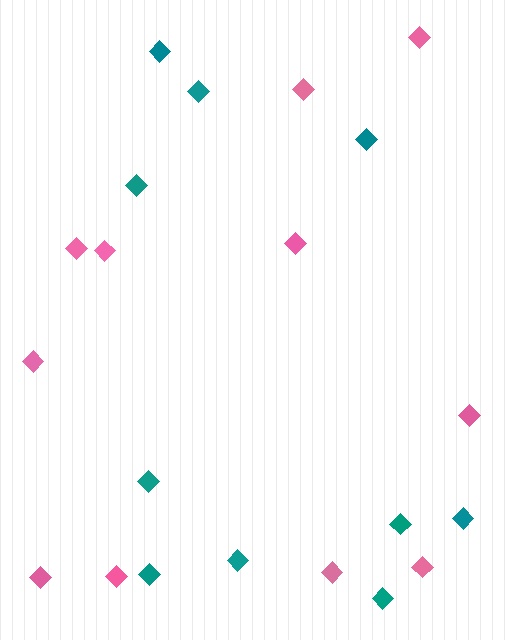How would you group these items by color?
There are 2 groups: one group of pink diamonds (11) and one group of teal diamonds (10).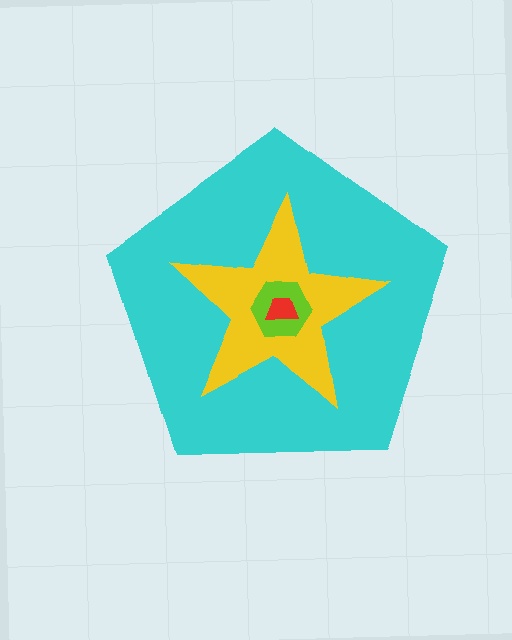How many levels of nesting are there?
4.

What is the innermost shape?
The red trapezoid.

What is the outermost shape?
The cyan pentagon.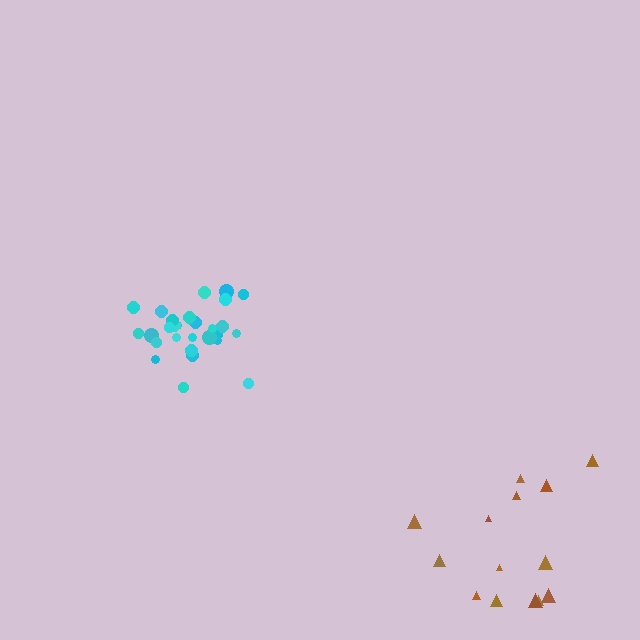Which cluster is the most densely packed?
Cyan.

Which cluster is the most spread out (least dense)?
Brown.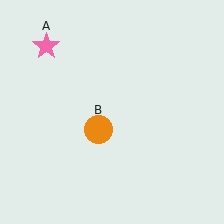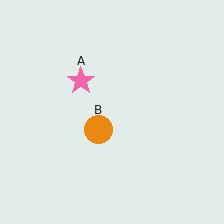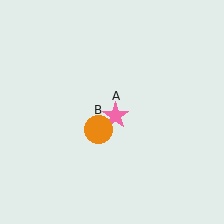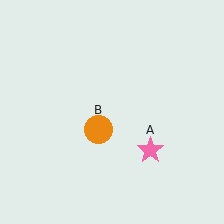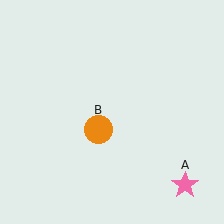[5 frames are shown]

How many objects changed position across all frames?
1 object changed position: pink star (object A).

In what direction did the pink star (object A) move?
The pink star (object A) moved down and to the right.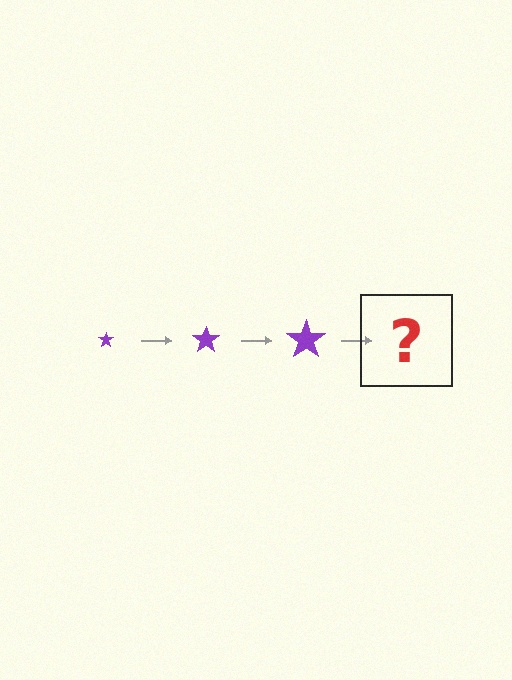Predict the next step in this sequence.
The next step is a purple star, larger than the previous one.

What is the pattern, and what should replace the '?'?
The pattern is that the star gets progressively larger each step. The '?' should be a purple star, larger than the previous one.